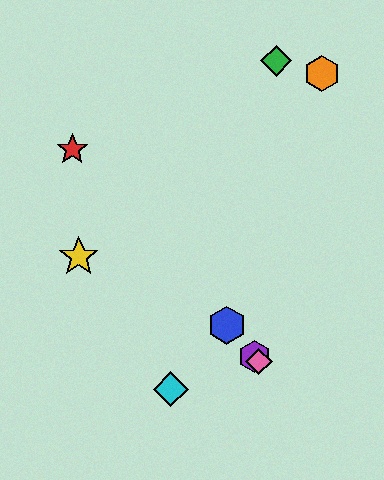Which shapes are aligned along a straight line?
The red star, the blue hexagon, the purple hexagon, the pink diamond are aligned along a straight line.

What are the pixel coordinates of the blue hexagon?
The blue hexagon is at (227, 325).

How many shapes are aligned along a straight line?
4 shapes (the red star, the blue hexagon, the purple hexagon, the pink diamond) are aligned along a straight line.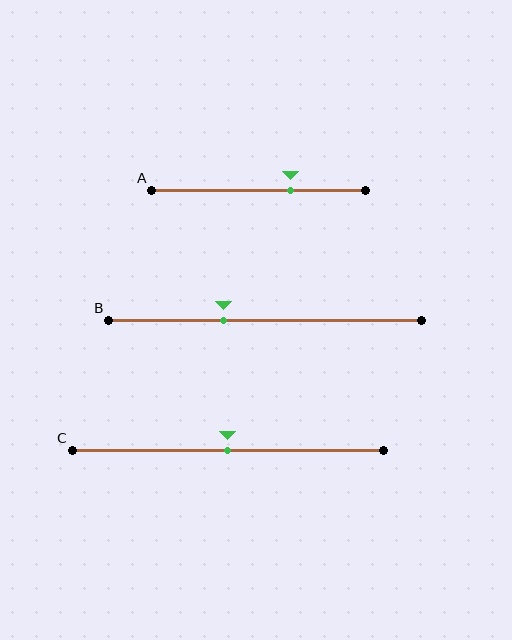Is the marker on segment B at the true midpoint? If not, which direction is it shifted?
No, the marker on segment B is shifted to the left by about 13% of the segment length.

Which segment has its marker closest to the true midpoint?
Segment C has its marker closest to the true midpoint.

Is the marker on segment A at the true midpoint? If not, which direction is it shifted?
No, the marker on segment A is shifted to the right by about 15% of the segment length.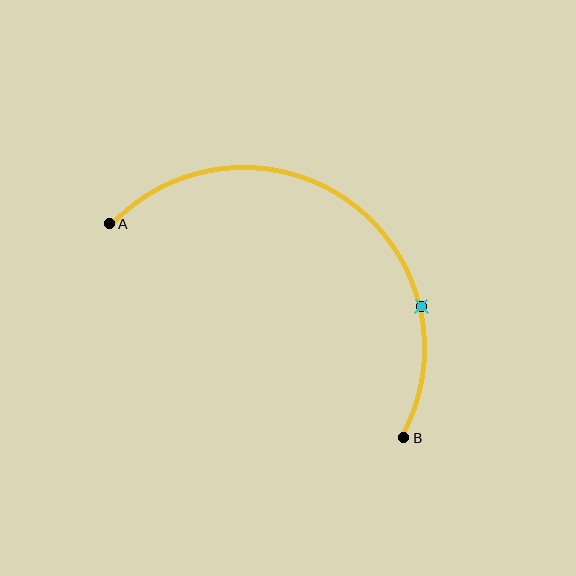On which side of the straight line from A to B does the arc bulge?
The arc bulges above and to the right of the straight line connecting A and B.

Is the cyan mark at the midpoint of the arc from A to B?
No. The cyan mark lies on the arc but is closer to endpoint B. The arc midpoint would be at the point on the curve equidistant along the arc from both A and B.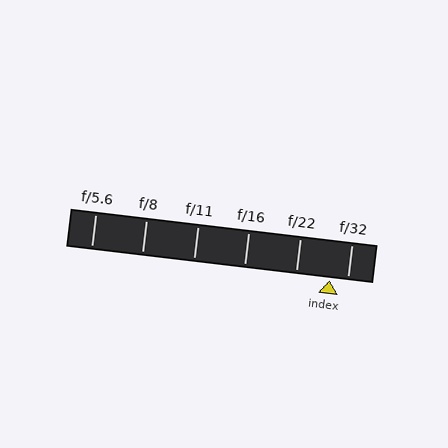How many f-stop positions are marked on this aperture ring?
There are 6 f-stop positions marked.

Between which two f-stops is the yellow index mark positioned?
The index mark is between f/22 and f/32.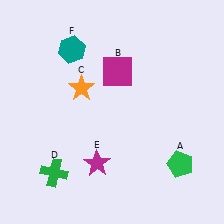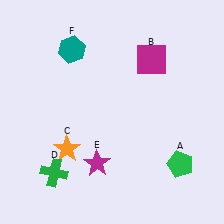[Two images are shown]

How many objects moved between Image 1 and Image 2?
2 objects moved between the two images.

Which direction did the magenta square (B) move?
The magenta square (B) moved right.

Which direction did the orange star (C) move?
The orange star (C) moved down.